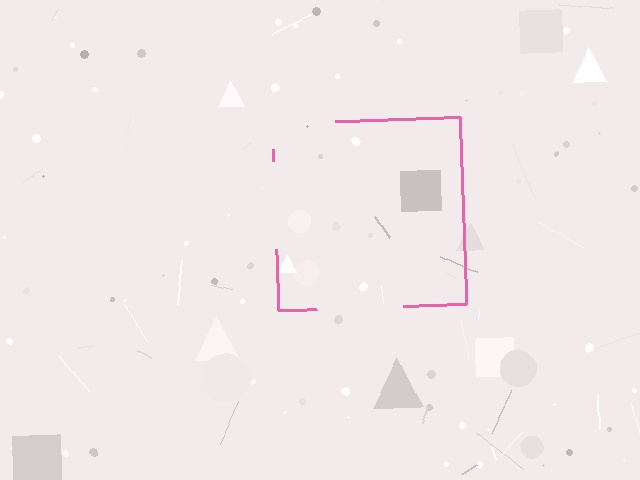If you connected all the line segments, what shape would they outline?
They would outline a square.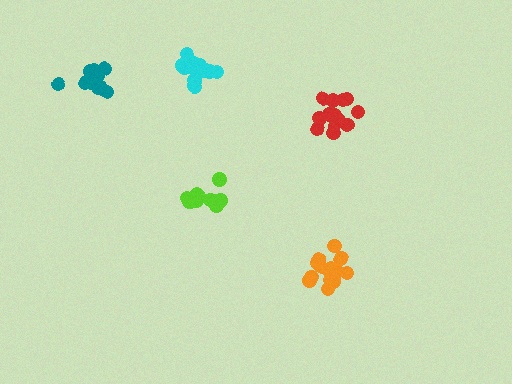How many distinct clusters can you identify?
There are 5 distinct clusters.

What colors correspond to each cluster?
The clusters are colored: teal, cyan, orange, lime, red.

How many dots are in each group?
Group 1: 13 dots, Group 2: 15 dots, Group 3: 15 dots, Group 4: 10 dots, Group 5: 15 dots (68 total).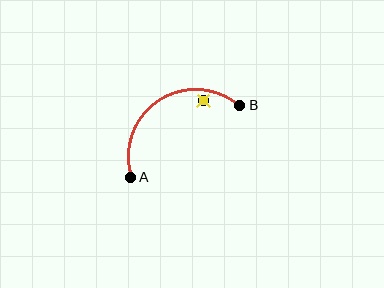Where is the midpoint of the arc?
The arc midpoint is the point on the curve farthest from the straight line joining A and B. It sits above that line.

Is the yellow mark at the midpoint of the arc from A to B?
No — the yellow mark does not lie on the arc at all. It sits slightly inside the curve.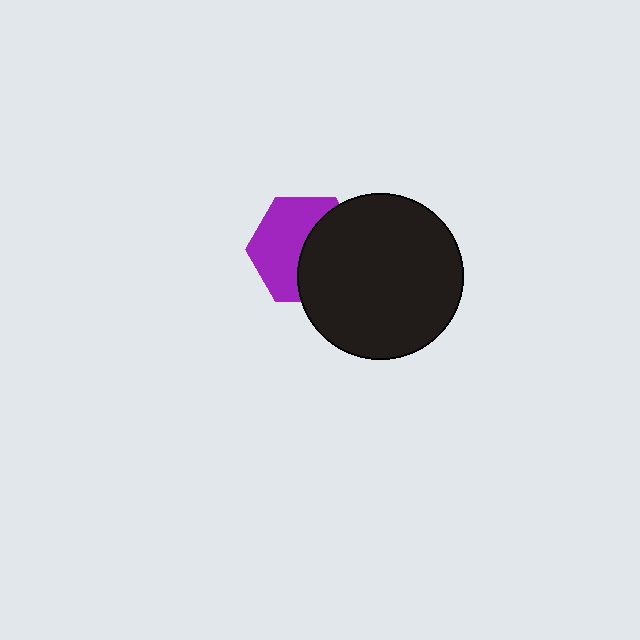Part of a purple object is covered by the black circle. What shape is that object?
It is a hexagon.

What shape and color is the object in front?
The object in front is a black circle.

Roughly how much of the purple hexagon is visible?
About half of it is visible (roughly 53%).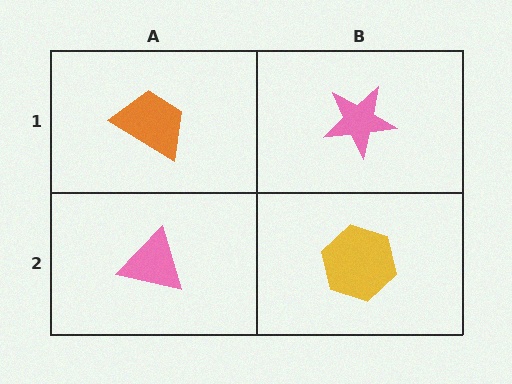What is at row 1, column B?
A pink star.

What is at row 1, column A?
An orange trapezoid.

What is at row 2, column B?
A yellow hexagon.